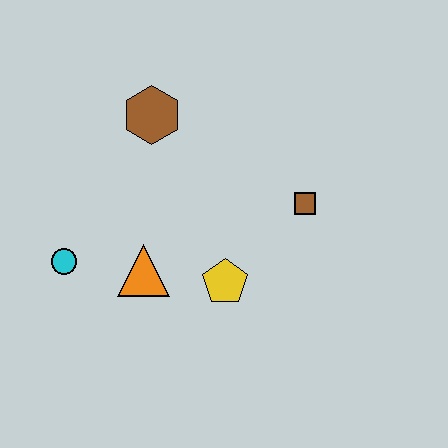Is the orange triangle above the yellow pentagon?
Yes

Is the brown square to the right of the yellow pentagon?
Yes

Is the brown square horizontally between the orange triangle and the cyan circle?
No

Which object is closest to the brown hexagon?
The orange triangle is closest to the brown hexagon.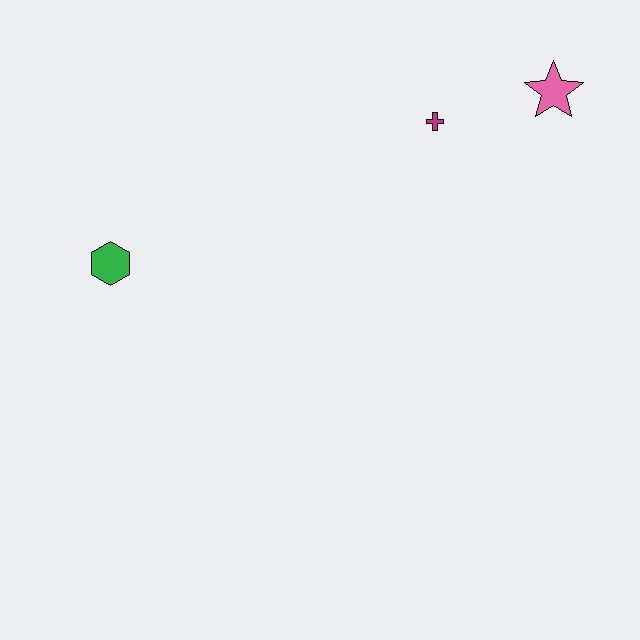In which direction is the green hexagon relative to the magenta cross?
The green hexagon is to the left of the magenta cross.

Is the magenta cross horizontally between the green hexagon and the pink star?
Yes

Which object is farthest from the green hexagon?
The pink star is farthest from the green hexagon.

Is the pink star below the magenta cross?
No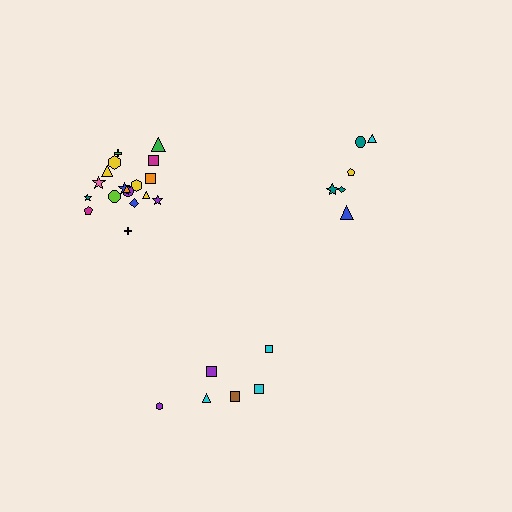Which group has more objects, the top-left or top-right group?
The top-left group.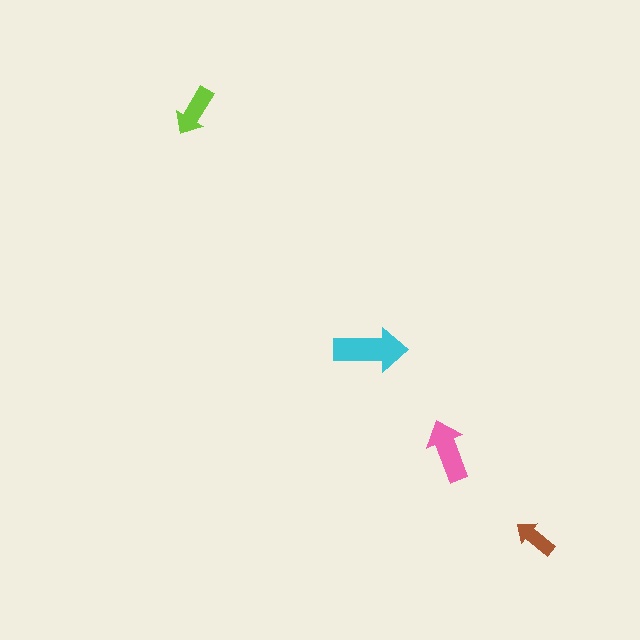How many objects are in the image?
There are 4 objects in the image.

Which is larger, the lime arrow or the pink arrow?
The pink one.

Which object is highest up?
The lime arrow is topmost.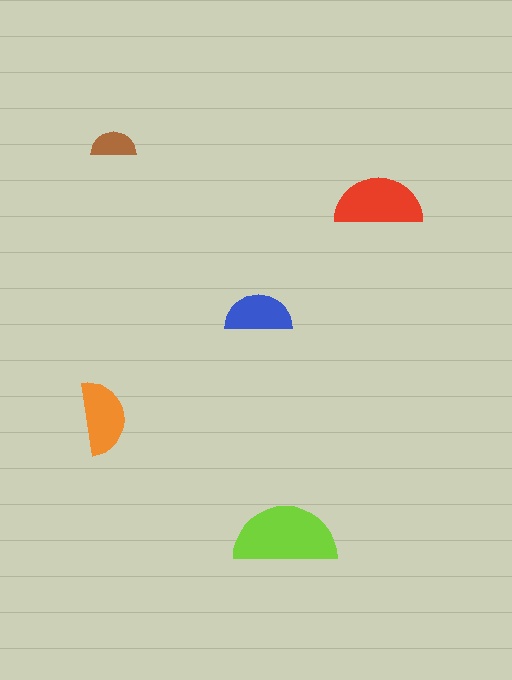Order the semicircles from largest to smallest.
the lime one, the red one, the orange one, the blue one, the brown one.